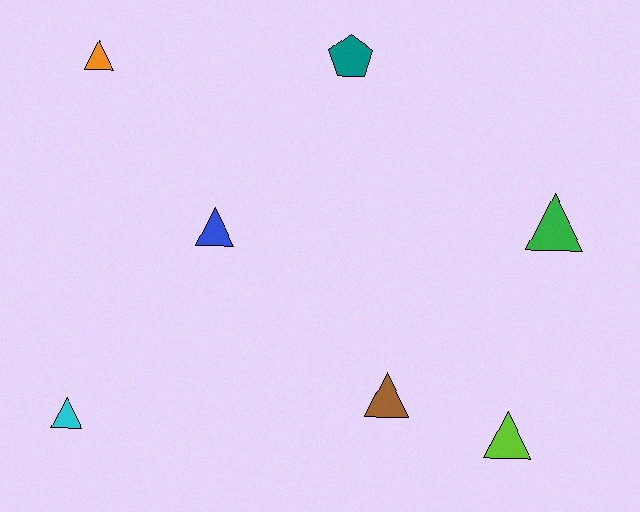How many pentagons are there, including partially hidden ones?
There is 1 pentagon.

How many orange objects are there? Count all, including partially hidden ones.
There is 1 orange object.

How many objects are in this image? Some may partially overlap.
There are 7 objects.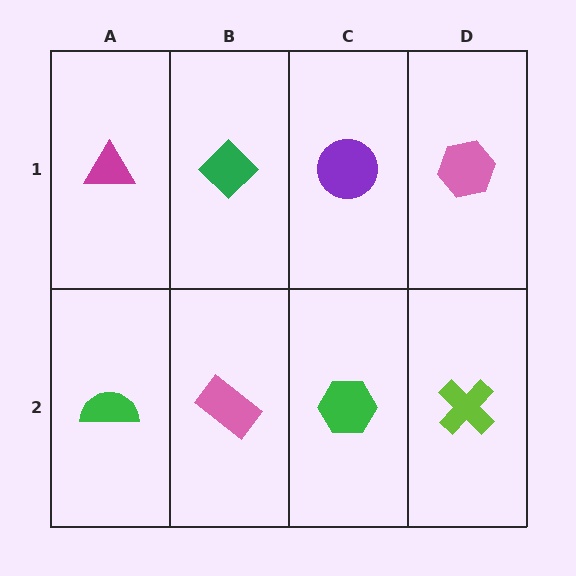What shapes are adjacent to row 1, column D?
A lime cross (row 2, column D), a purple circle (row 1, column C).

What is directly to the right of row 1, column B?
A purple circle.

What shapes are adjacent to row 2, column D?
A pink hexagon (row 1, column D), a green hexagon (row 2, column C).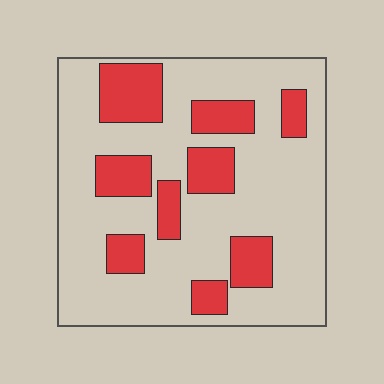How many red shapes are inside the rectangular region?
9.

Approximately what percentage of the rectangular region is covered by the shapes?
Approximately 25%.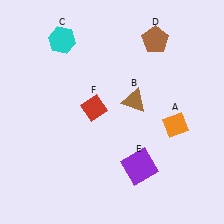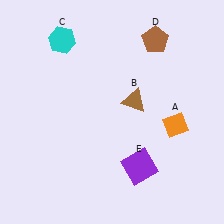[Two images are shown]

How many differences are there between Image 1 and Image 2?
There is 1 difference between the two images.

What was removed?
The red diamond (F) was removed in Image 2.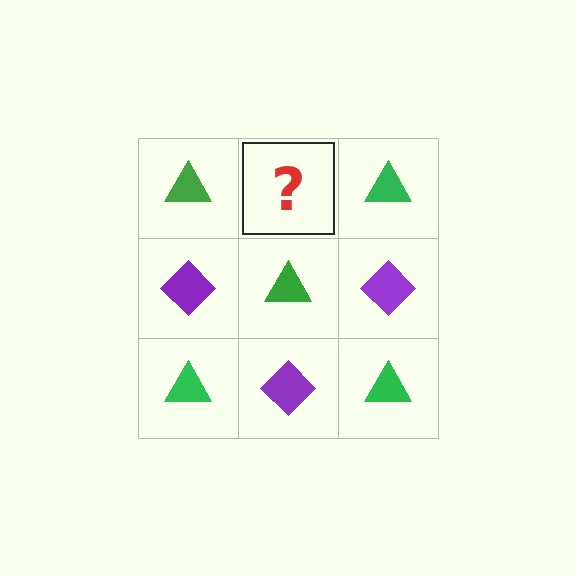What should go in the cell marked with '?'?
The missing cell should contain a purple diamond.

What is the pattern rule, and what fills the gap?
The rule is that it alternates green triangle and purple diamond in a checkerboard pattern. The gap should be filled with a purple diamond.